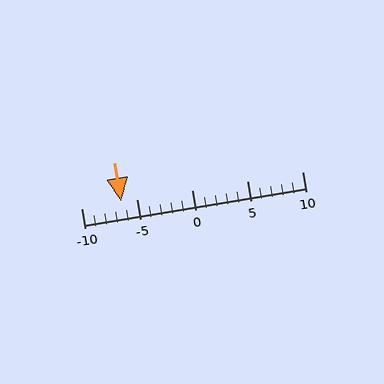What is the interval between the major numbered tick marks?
The major tick marks are spaced 5 units apart.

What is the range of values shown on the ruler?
The ruler shows values from -10 to 10.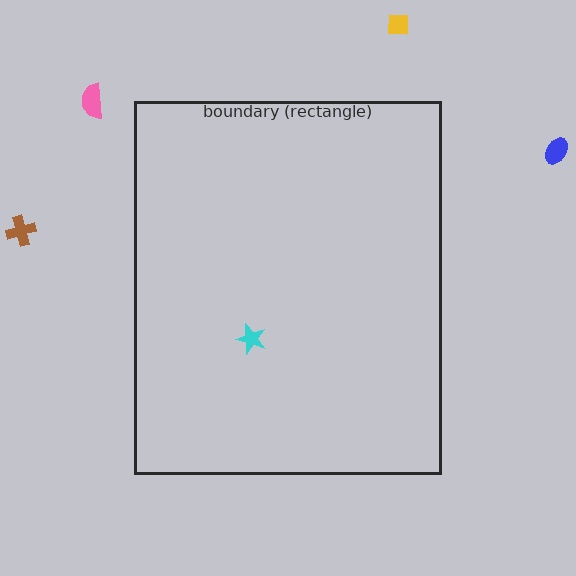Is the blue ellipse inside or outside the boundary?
Outside.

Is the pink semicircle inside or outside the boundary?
Outside.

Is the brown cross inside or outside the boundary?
Outside.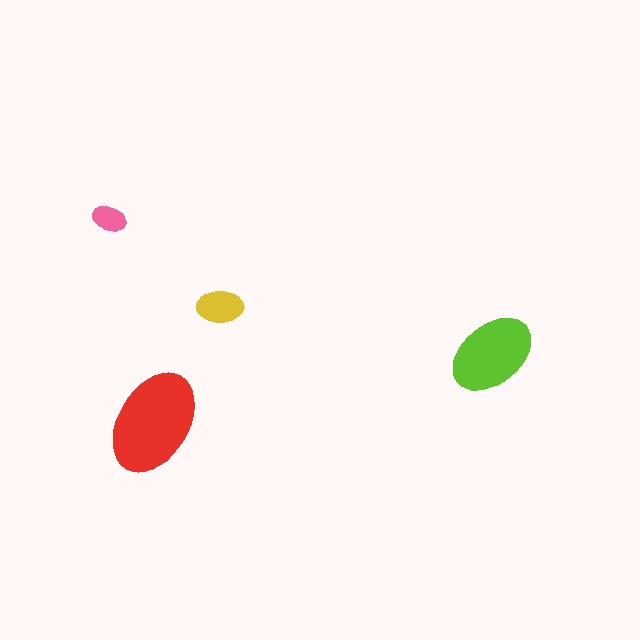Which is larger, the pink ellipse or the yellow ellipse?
The yellow one.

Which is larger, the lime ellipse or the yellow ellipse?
The lime one.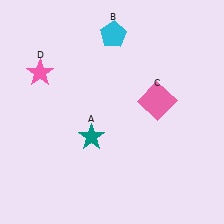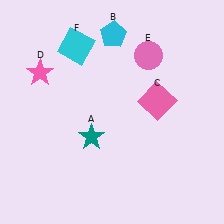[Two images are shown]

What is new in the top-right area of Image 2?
A pink circle (E) was added in the top-right area of Image 2.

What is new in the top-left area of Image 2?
A cyan square (F) was added in the top-left area of Image 2.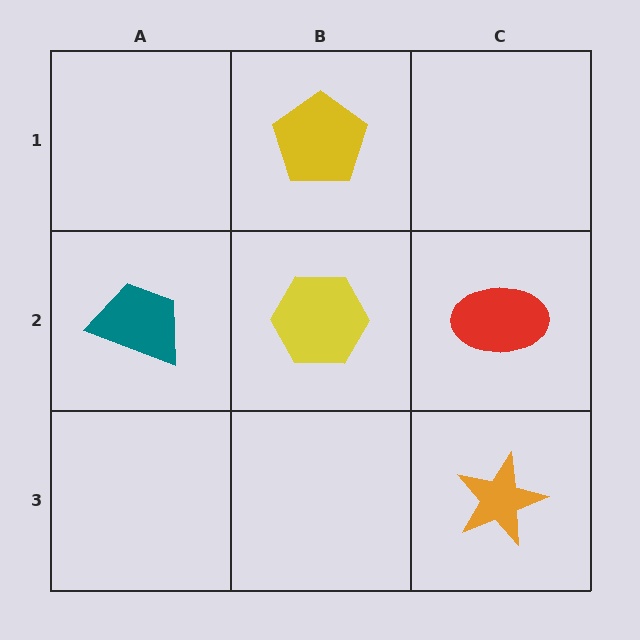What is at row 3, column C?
An orange star.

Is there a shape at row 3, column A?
No, that cell is empty.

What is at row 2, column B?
A yellow hexagon.